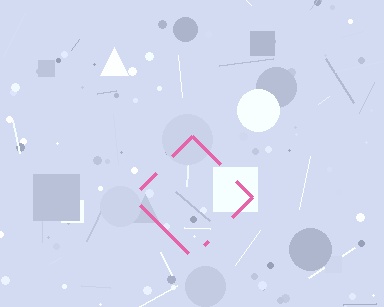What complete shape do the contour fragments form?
The contour fragments form a diamond.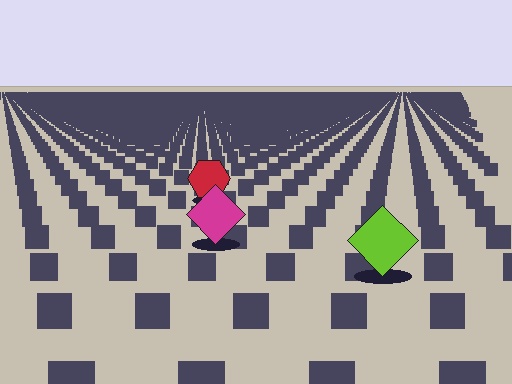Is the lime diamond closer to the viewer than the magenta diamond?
Yes. The lime diamond is closer — you can tell from the texture gradient: the ground texture is coarser near it.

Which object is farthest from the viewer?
The red hexagon is farthest from the viewer. It appears smaller and the ground texture around it is denser.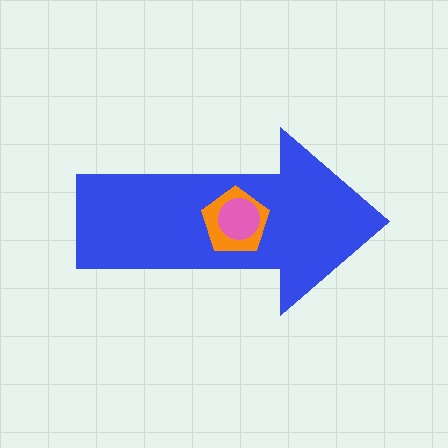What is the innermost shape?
The pink circle.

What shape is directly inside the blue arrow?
The orange pentagon.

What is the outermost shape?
The blue arrow.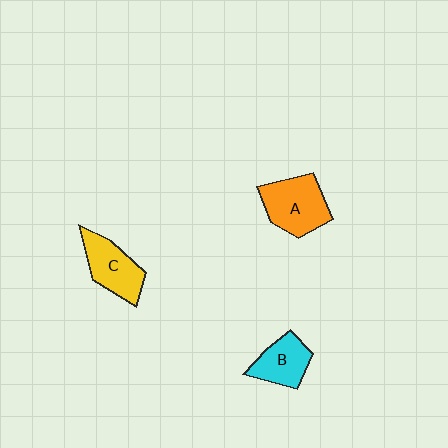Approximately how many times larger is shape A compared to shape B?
Approximately 1.4 times.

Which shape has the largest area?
Shape A (orange).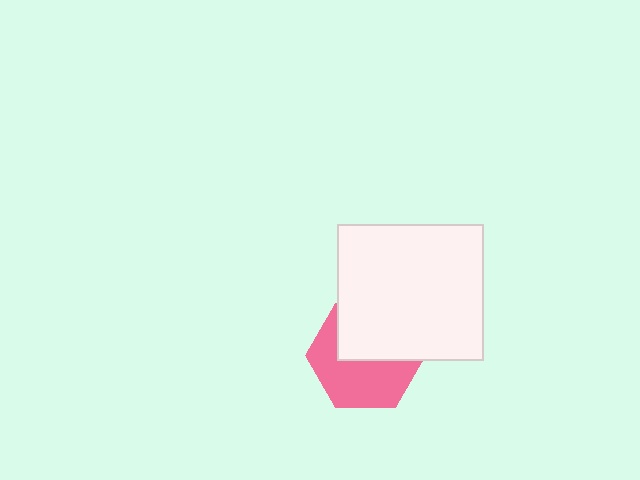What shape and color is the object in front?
The object in front is a white rectangle.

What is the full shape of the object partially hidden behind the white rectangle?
The partially hidden object is a pink hexagon.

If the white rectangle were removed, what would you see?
You would see the complete pink hexagon.